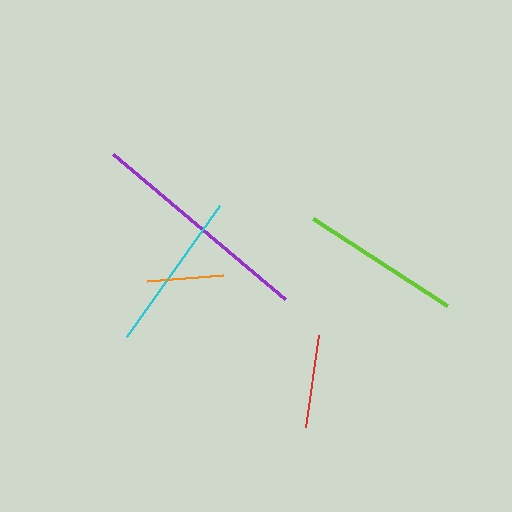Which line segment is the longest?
The purple line is the longest at approximately 224 pixels.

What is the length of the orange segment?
The orange segment is approximately 76 pixels long.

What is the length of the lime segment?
The lime segment is approximately 160 pixels long.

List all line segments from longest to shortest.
From longest to shortest: purple, lime, cyan, red, orange.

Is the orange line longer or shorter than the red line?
The red line is longer than the orange line.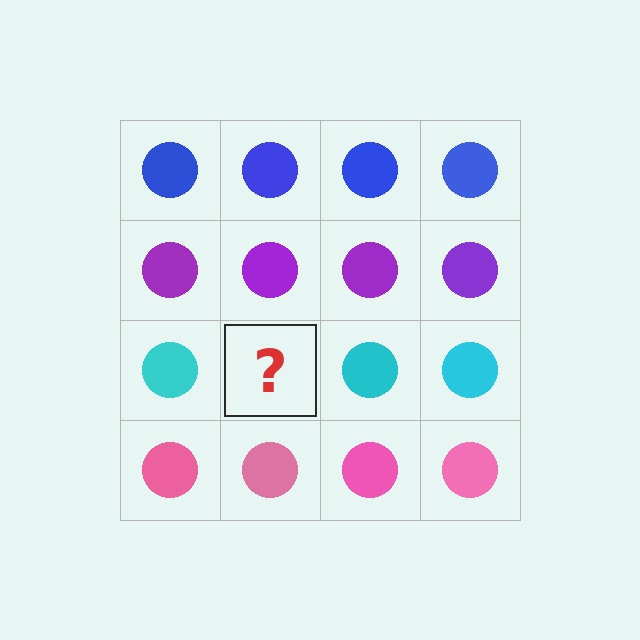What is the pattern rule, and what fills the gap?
The rule is that each row has a consistent color. The gap should be filled with a cyan circle.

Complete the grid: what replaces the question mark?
The question mark should be replaced with a cyan circle.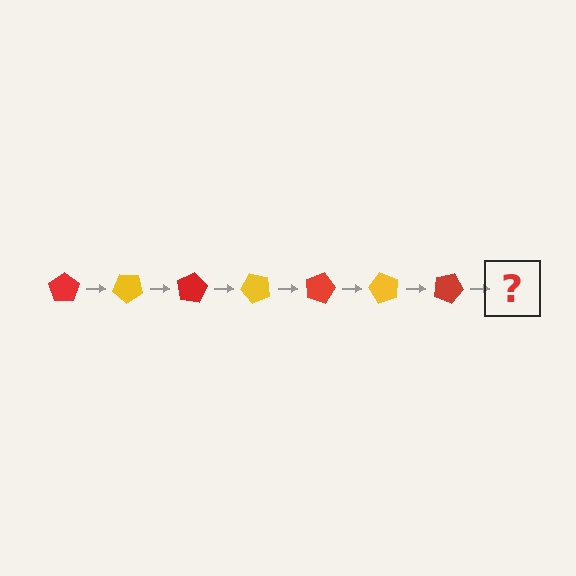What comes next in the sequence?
The next element should be a yellow pentagon, rotated 280 degrees from the start.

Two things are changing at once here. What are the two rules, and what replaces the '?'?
The two rules are that it rotates 40 degrees each step and the color cycles through red and yellow. The '?' should be a yellow pentagon, rotated 280 degrees from the start.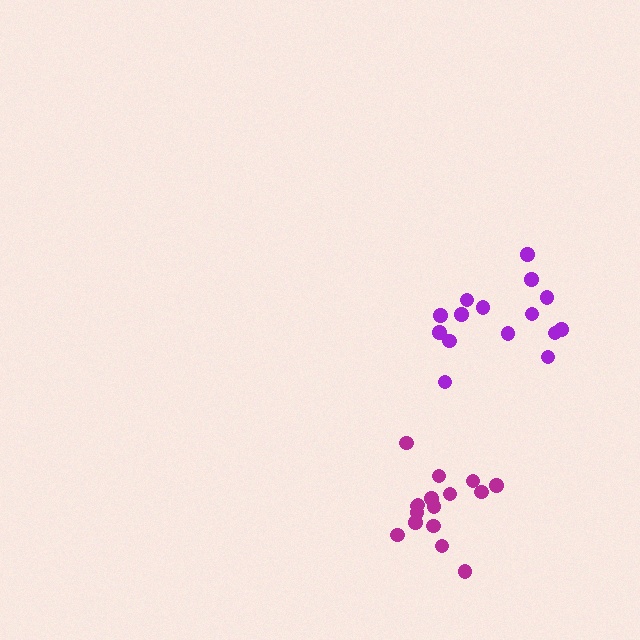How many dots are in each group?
Group 1: 16 dots, Group 2: 15 dots (31 total).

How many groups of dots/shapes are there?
There are 2 groups.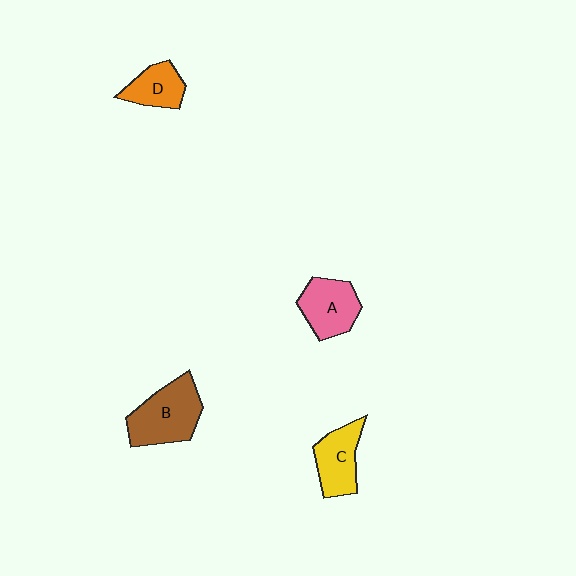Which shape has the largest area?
Shape B (brown).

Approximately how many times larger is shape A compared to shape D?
Approximately 1.3 times.